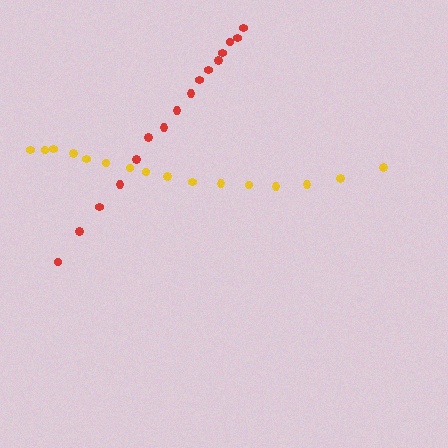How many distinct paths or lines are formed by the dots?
There are 2 distinct paths.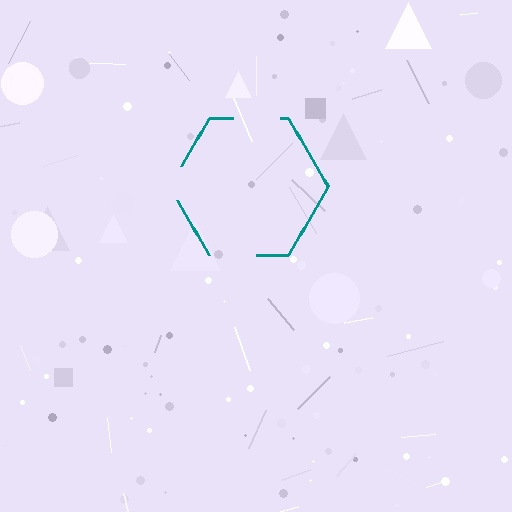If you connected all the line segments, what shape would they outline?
They would outline a hexagon.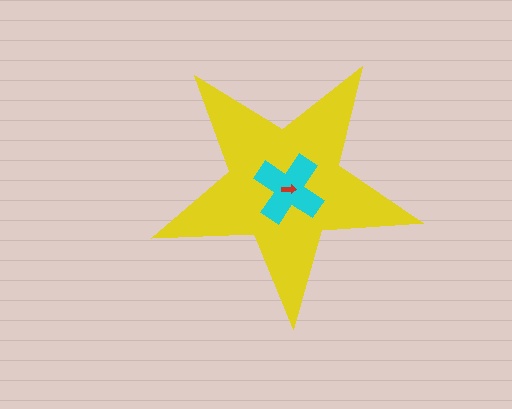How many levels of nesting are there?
3.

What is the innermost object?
The red arrow.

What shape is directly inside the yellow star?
The cyan cross.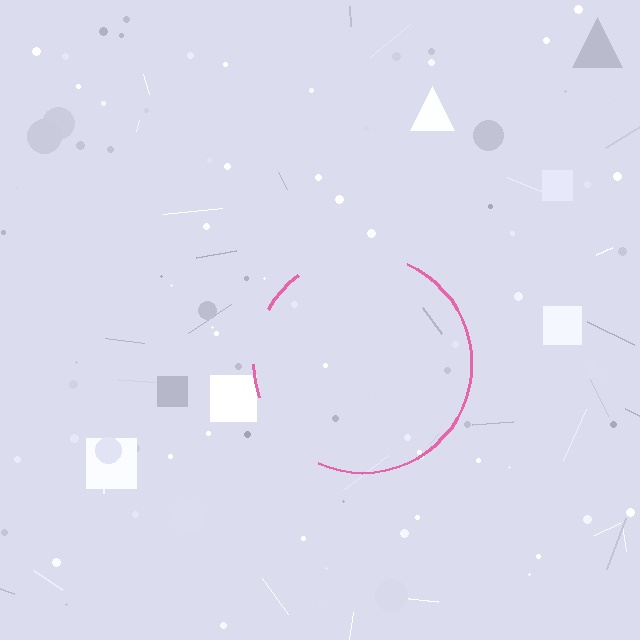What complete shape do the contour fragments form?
The contour fragments form a circle.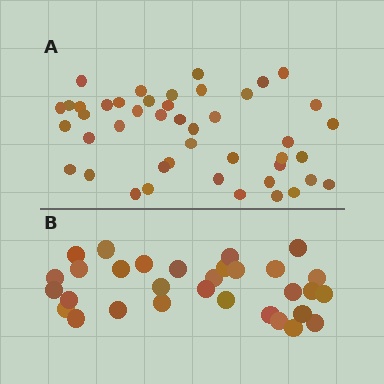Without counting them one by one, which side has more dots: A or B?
Region A (the top region) has more dots.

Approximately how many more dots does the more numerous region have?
Region A has approximately 15 more dots than region B.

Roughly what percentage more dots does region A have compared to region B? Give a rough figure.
About 45% more.